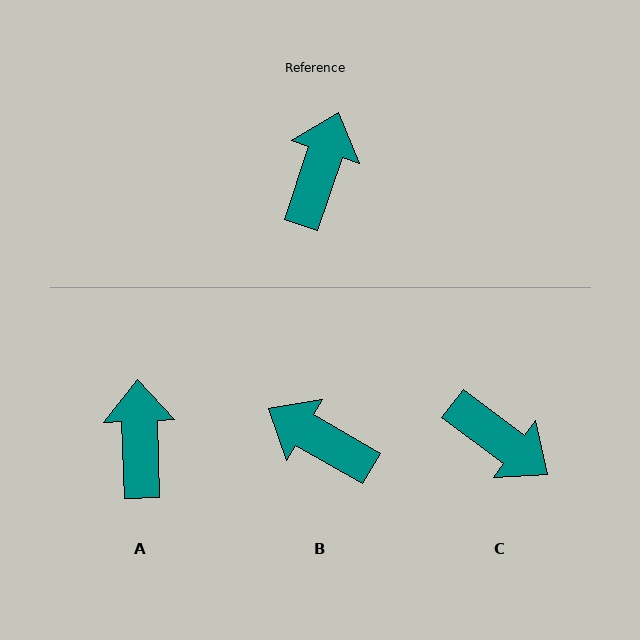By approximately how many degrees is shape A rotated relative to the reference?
Approximately 21 degrees counter-clockwise.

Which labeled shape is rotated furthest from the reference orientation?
C, about 108 degrees away.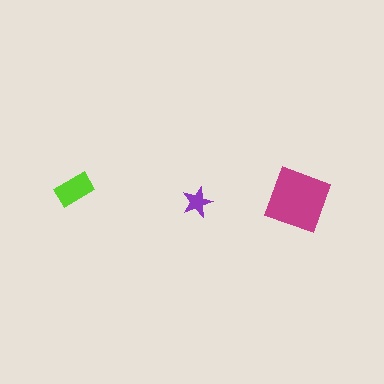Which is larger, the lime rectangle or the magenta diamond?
The magenta diamond.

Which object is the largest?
The magenta diamond.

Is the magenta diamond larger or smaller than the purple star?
Larger.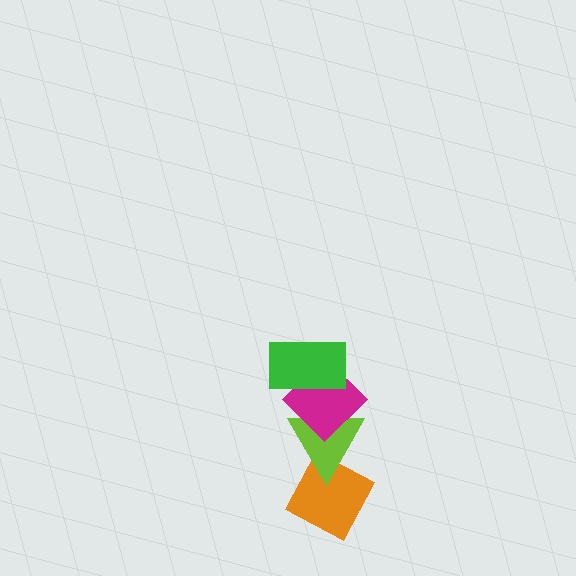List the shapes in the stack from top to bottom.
From top to bottom: the green rectangle, the magenta diamond, the lime triangle, the orange diamond.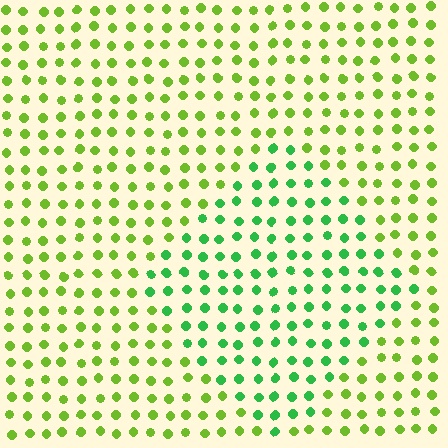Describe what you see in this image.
The image is filled with small lime elements in a uniform arrangement. A diamond-shaped region is visible where the elements are tinted to a slightly different hue, forming a subtle color boundary.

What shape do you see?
I see a diamond.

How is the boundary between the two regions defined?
The boundary is defined purely by a slight shift in hue (about 39 degrees). Spacing, size, and orientation are identical on both sides.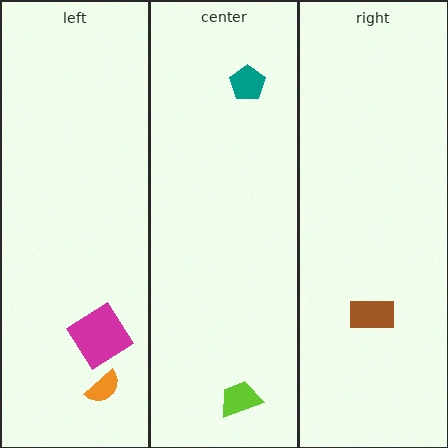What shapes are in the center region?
The lime trapezoid, the teal pentagon.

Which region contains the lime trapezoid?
The center region.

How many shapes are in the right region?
1.